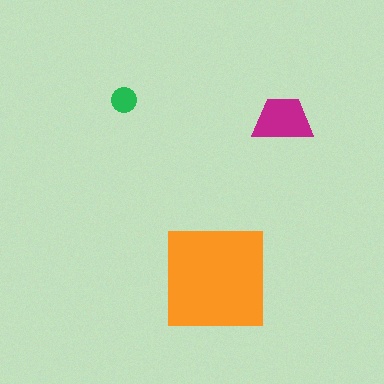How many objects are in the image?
There are 3 objects in the image.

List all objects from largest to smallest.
The orange square, the magenta trapezoid, the green circle.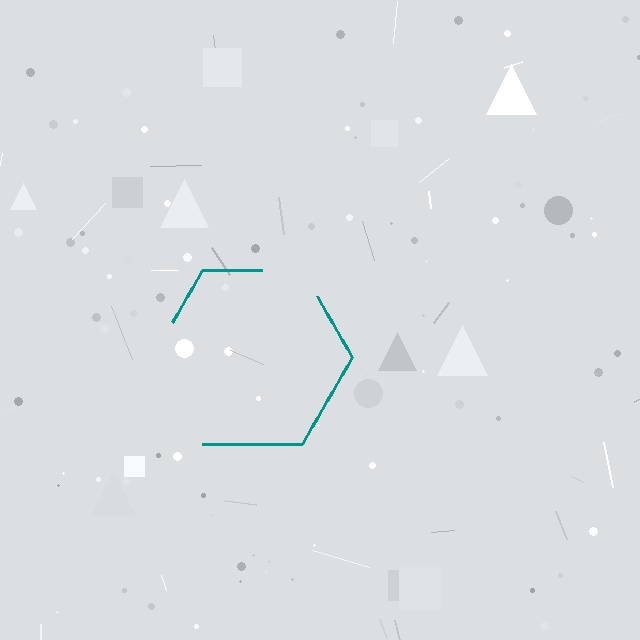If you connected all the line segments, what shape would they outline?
They would outline a hexagon.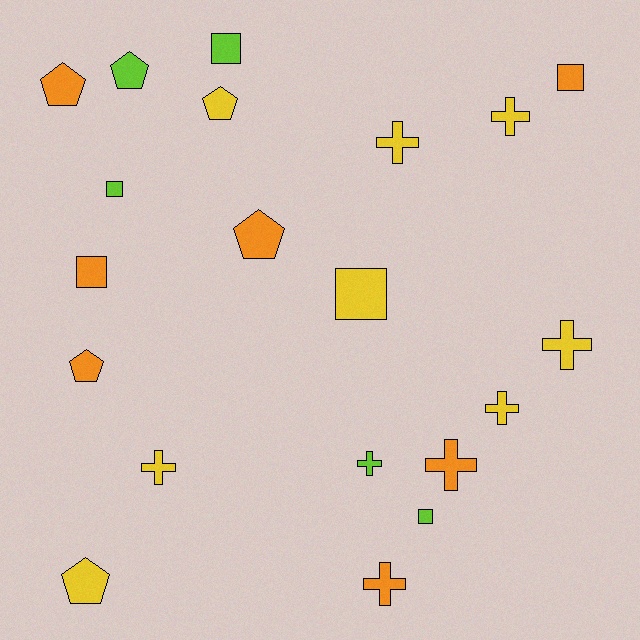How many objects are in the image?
There are 20 objects.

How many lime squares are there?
There are 3 lime squares.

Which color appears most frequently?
Yellow, with 8 objects.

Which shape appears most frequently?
Cross, with 8 objects.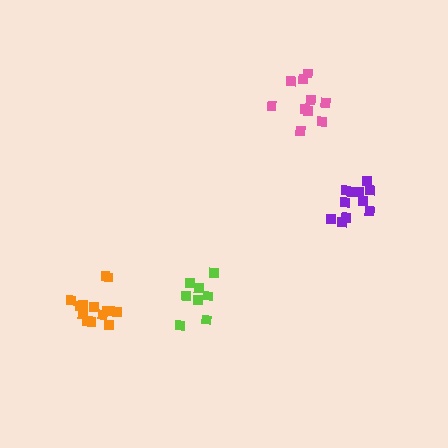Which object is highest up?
The pink cluster is topmost.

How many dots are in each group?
Group 1: 11 dots, Group 2: 8 dots, Group 3: 14 dots, Group 4: 10 dots (43 total).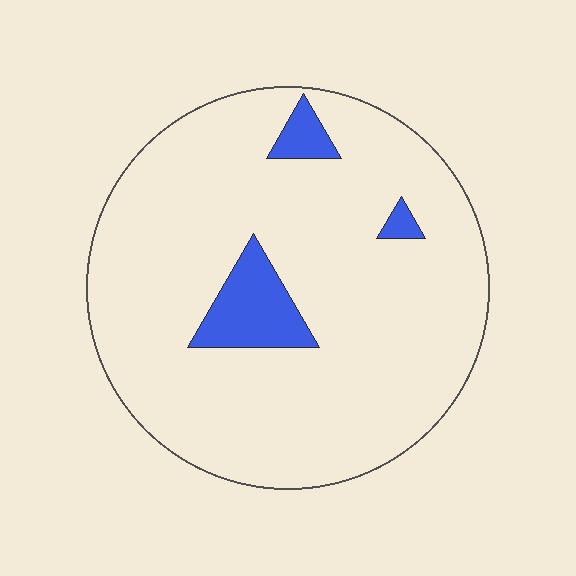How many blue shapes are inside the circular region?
3.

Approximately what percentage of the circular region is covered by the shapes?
Approximately 10%.